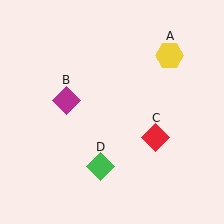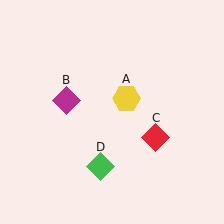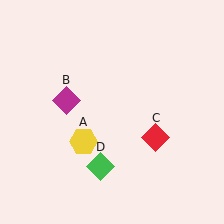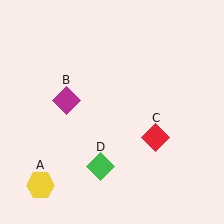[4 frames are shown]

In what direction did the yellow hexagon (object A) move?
The yellow hexagon (object A) moved down and to the left.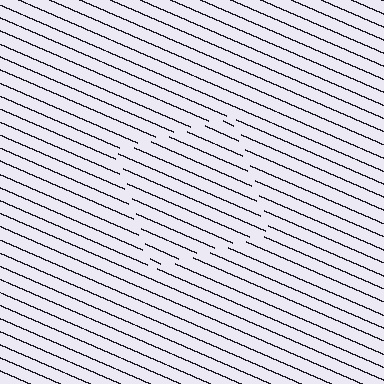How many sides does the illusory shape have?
4 sides — the line-ends trace a square.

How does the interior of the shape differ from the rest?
The interior of the shape contains the same grating, shifted by half a period — the contour is defined by the phase discontinuity where line-ends from the inner and outer gratings abut.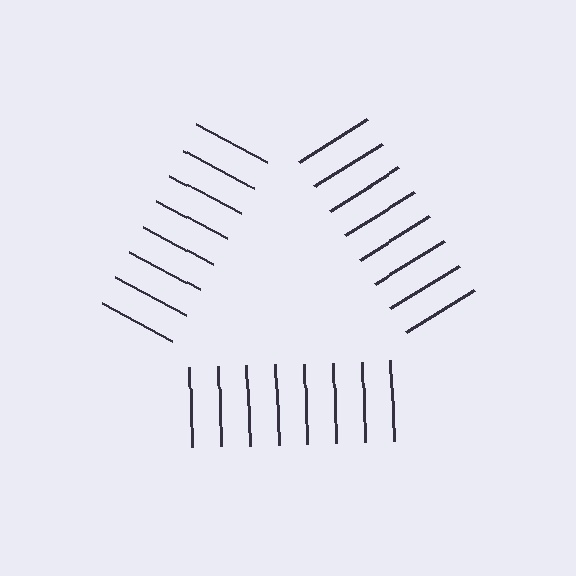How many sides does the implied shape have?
3 sides — the line-ends trace a triangle.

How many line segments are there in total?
24 — 8 along each of the 3 edges.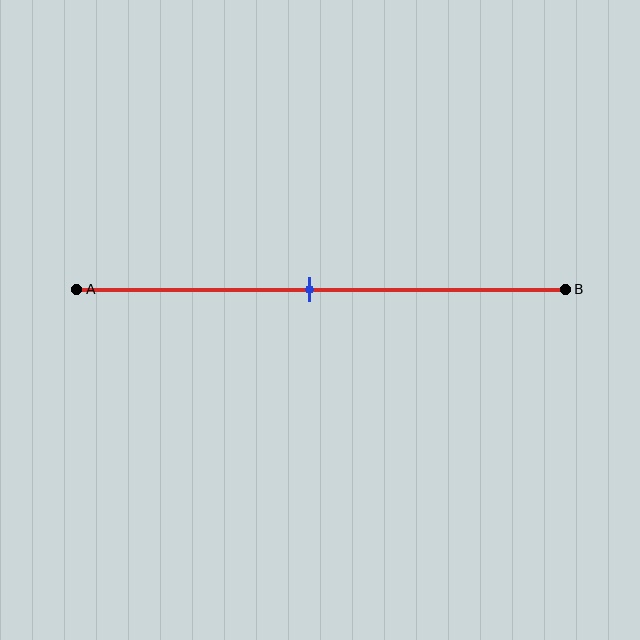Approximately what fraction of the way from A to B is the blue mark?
The blue mark is approximately 50% of the way from A to B.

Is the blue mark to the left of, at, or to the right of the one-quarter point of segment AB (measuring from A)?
The blue mark is to the right of the one-quarter point of segment AB.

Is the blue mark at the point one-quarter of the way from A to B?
No, the mark is at about 50% from A, not at the 25% one-quarter point.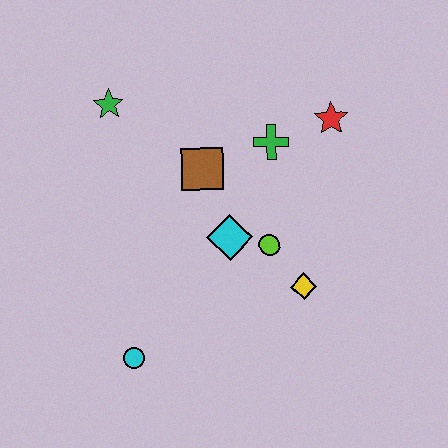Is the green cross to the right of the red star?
No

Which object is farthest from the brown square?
The cyan circle is farthest from the brown square.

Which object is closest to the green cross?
The red star is closest to the green cross.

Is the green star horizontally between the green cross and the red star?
No